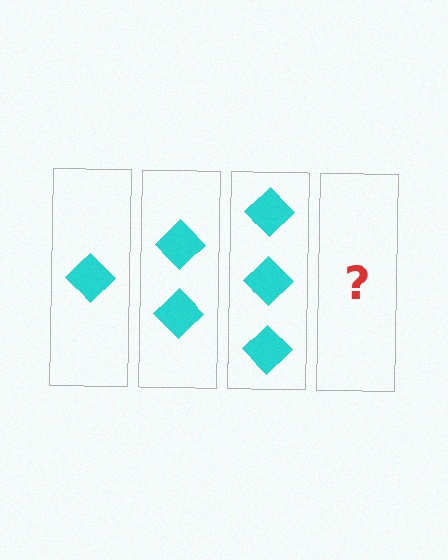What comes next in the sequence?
The next element should be 4 diamonds.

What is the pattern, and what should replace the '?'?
The pattern is that each step adds one more diamond. The '?' should be 4 diamonds.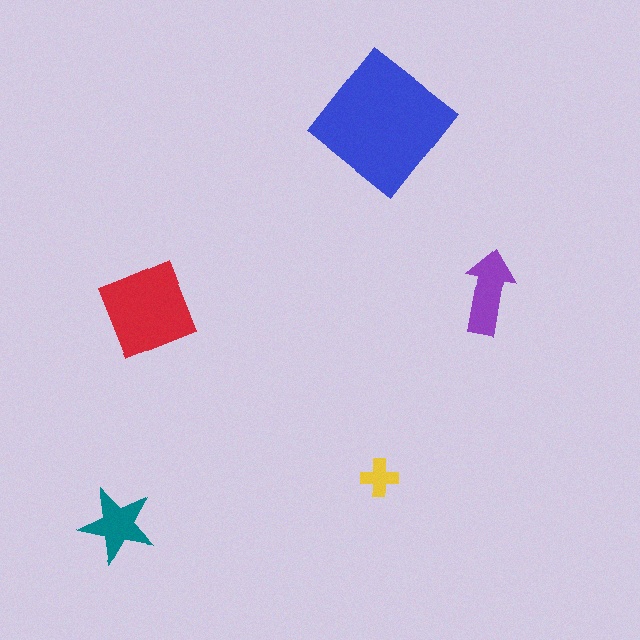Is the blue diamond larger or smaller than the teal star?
Larger.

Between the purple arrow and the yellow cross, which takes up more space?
The purple arrow.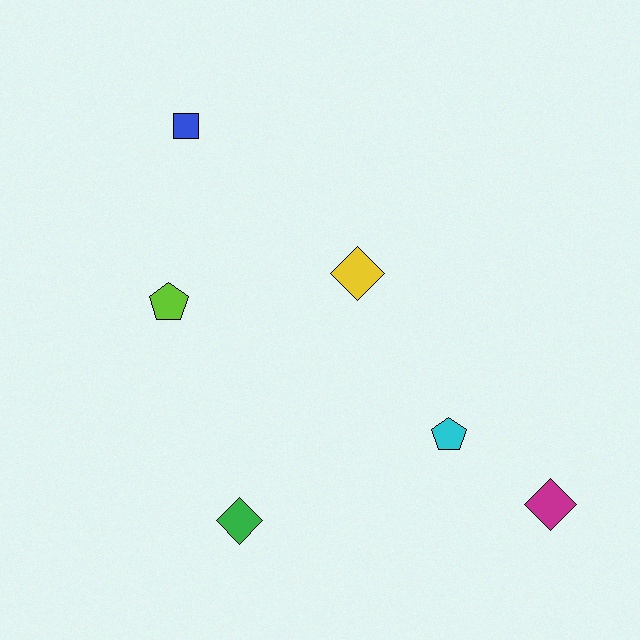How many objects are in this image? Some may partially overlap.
There are 6 objects.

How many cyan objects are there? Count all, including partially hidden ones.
There is 1 cyan object.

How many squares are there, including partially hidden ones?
There is 1 square.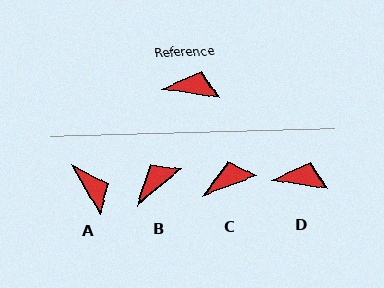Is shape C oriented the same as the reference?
No, it is off by about 30 degrees.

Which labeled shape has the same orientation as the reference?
D.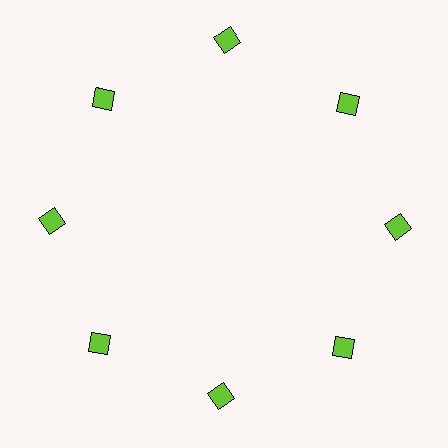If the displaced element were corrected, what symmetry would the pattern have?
It would have 8-fold rotational symmetry — the pattern would map onto itself every 45 degrees.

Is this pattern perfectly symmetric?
No. The 8 lime squares are arranged in a ring, but one element near the 12 o'clock position is pushed outward from the center, breaking the 8-fold rotational symmetry.